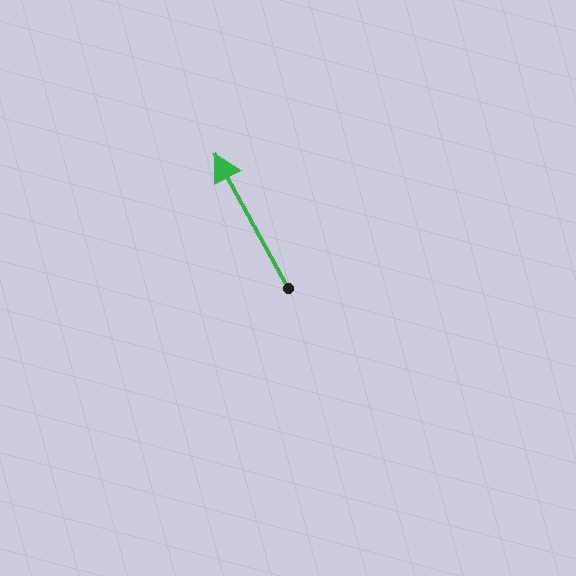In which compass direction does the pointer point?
Northwest.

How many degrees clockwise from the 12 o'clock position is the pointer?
Approximately 331 degrees.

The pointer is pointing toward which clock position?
Roughly 11 o'clock.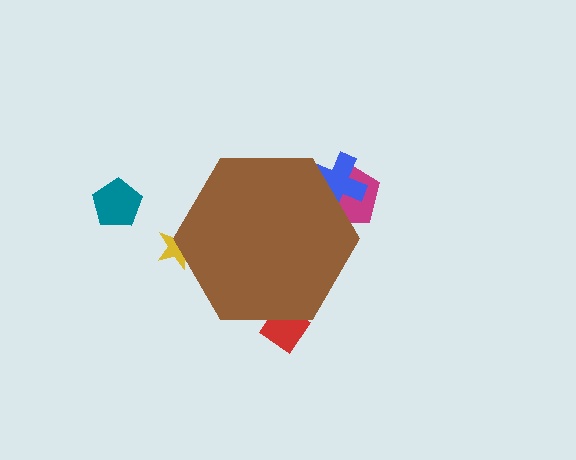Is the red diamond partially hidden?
Yes, the red diamond is partially hidden behind the brown hexagon.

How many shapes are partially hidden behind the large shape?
4 shapes are partially hidden.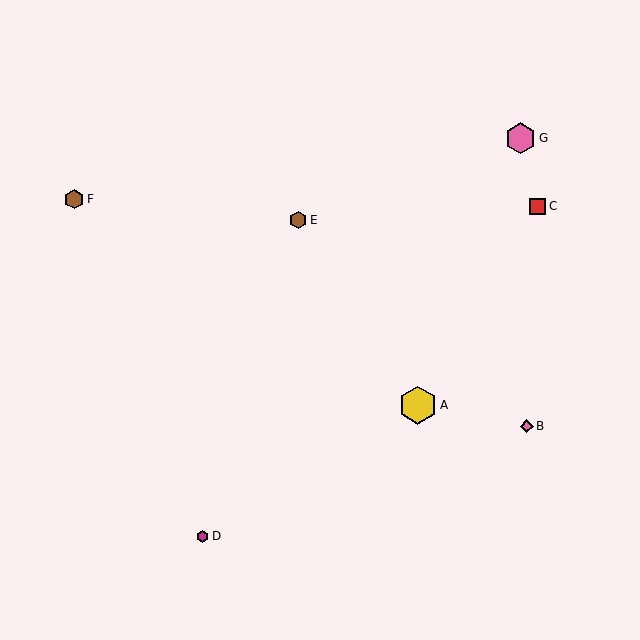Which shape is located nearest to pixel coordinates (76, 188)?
The brown hexagon (labeled F) at (74, 199) is nearest to that location.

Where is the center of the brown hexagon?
The center of the brown hexagon is at (298, 220).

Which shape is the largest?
The yellow hexagon (labeled A) is the largest.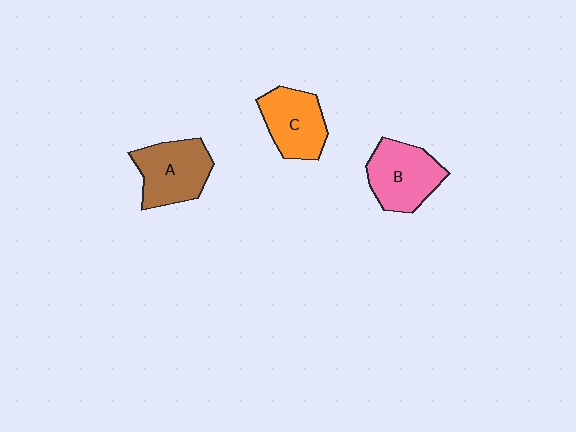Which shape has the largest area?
Shape B (pink).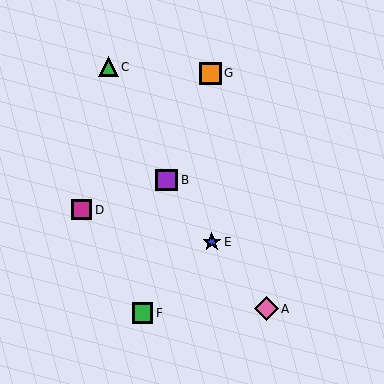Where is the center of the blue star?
The center of the blue star is at (212, 242).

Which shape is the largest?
The pink diamond (labeled A) is the largest.